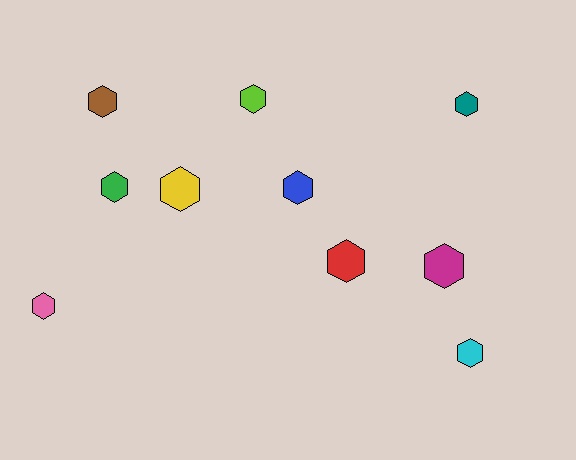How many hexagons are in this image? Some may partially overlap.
There are 10 hexagons.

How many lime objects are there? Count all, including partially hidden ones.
There is 1 lime object.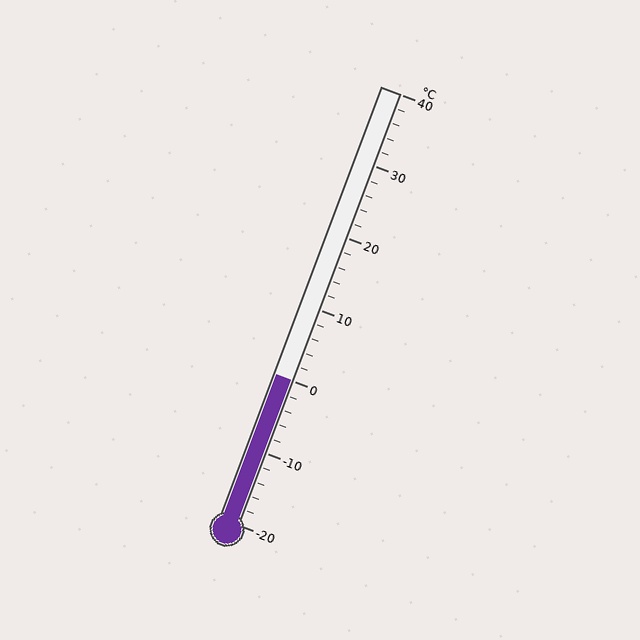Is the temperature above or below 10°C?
The temperature is below 10°C.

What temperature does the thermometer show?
The thermometer shows approximately 0°C.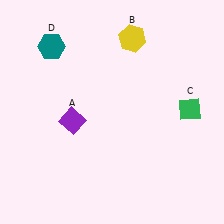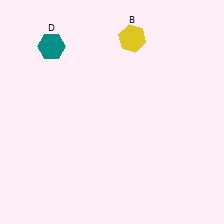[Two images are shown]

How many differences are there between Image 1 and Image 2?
There are 2 differences between the two images.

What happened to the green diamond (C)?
The green diamond (C) was removed in Image 2. It was in the top-right area of Image 1.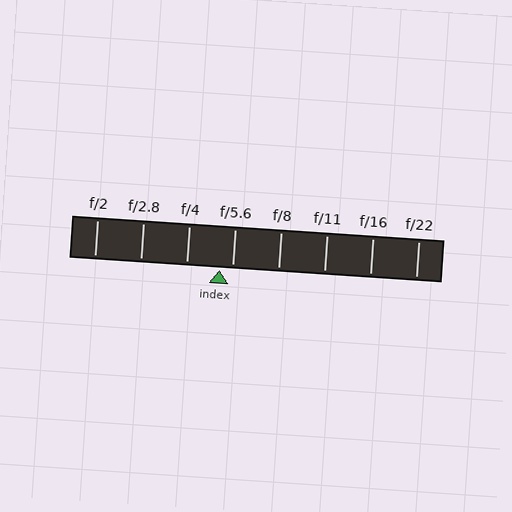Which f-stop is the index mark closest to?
The index mark is closest to f/5.6.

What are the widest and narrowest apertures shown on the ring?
The widest aperture shown is f/2 and the narrowest is f/22.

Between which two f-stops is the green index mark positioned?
The index mark is between f/4 and f/5.6.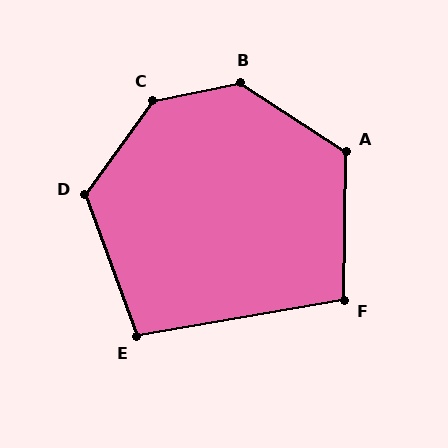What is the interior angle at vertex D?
Approximately 124 degrees (obtuse).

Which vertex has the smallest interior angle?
E, at approximately 100 degrees.